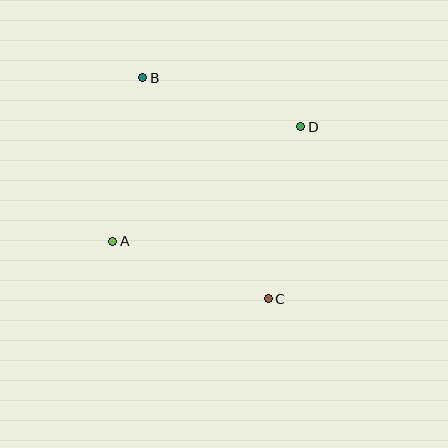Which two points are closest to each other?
Points B and D are closest to each other.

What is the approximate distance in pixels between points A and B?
The distance between A and B is approximately 166 pixels.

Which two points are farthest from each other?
Points B and C are farthest from each other.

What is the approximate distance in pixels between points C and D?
The distance between C and D is approximately 175 pixels.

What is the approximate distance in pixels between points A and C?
The distance between A and C is approximately 166 pixels.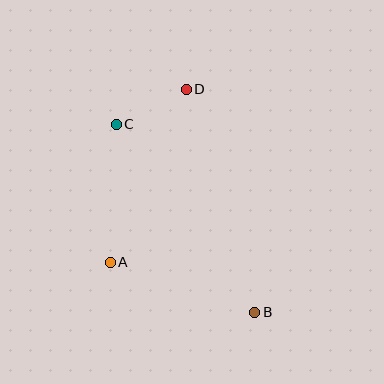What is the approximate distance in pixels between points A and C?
The distance between A and C is approximately 138 pixels.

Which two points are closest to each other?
Points C and D are closest to each other.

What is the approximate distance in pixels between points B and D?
The distance between B and D is approximately 233 pixels.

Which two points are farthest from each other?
Points B and C are farthest from each other.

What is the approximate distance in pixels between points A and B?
The distance between A and B is approximately 153 pixels.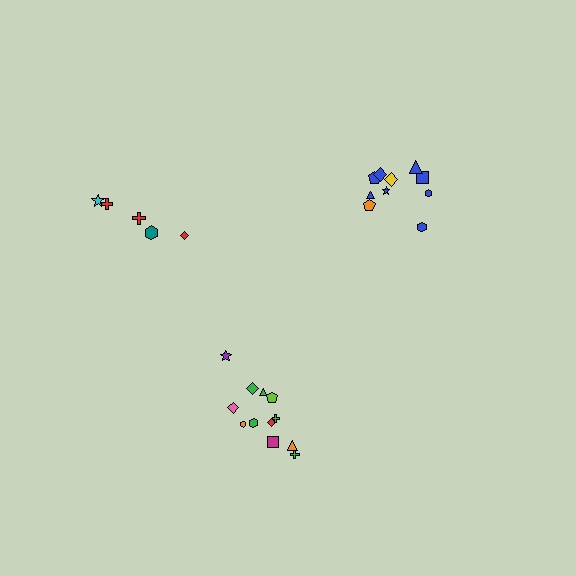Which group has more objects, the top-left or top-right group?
The top-right group.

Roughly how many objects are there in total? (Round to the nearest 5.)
Roughly 25 objects in total.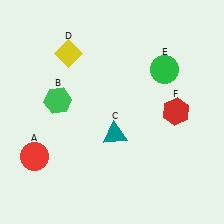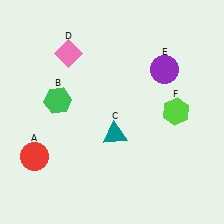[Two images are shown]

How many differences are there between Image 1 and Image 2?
There are 3 differences between the two images.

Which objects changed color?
D changed from yellow to pink. E changed from green to purple. F changed from red to lime.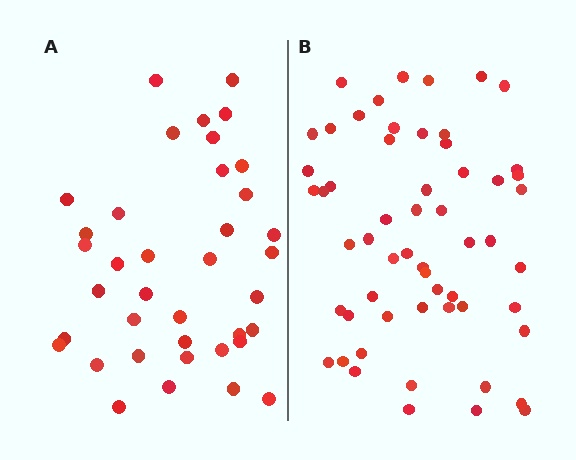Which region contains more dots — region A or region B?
Region B (the right region) has more dots.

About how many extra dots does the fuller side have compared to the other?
Region B has approximately 20 more dots than region A.